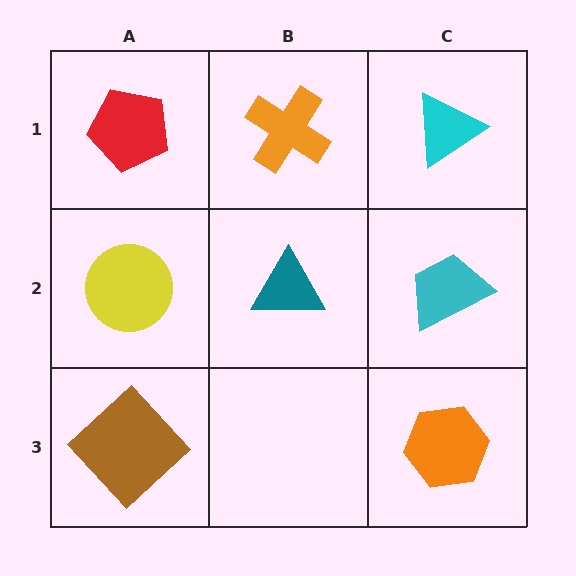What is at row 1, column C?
A cyan triangle.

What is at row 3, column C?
An orange hexagon.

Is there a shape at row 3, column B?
No, that cell is empty.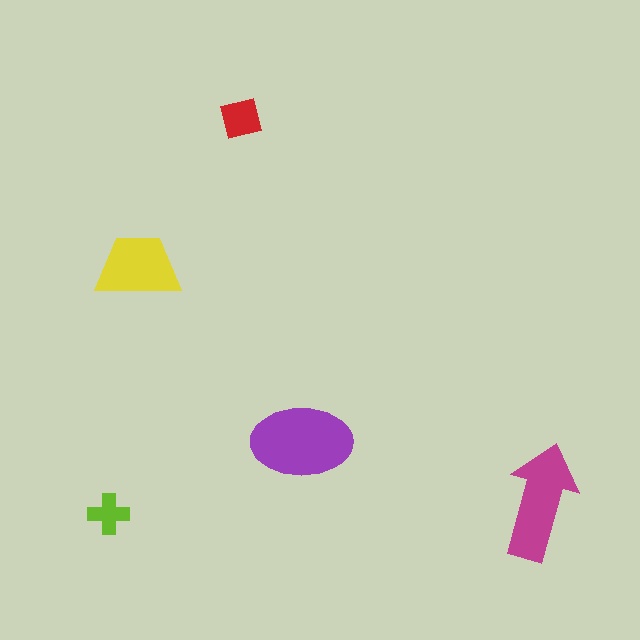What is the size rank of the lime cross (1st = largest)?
5th.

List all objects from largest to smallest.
The purple ellipse, the magenta arrow, the yellow trapezoid, the red square, the lime cross.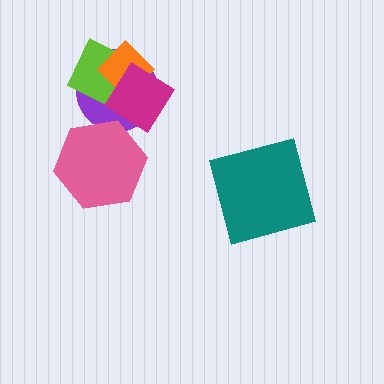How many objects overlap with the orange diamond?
3 objects overlap with the orange diamond.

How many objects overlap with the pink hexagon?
1 object overlaps with the pink hexagon.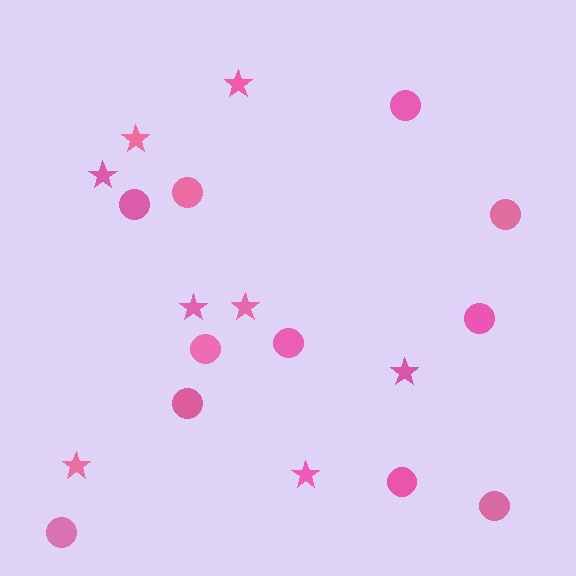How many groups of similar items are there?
There are 2 groups: one group of circles (11) and one group of stars (8).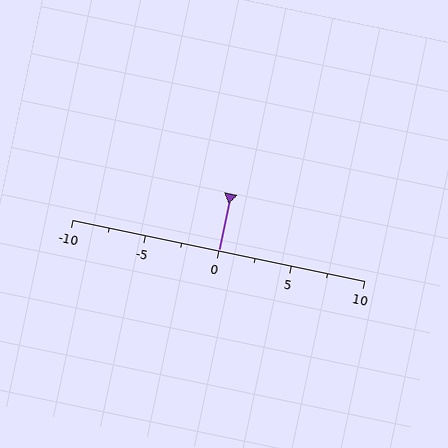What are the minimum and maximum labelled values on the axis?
The axis runs from -10 to 10.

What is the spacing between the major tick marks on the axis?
The major ticks are spaced 5 apart.